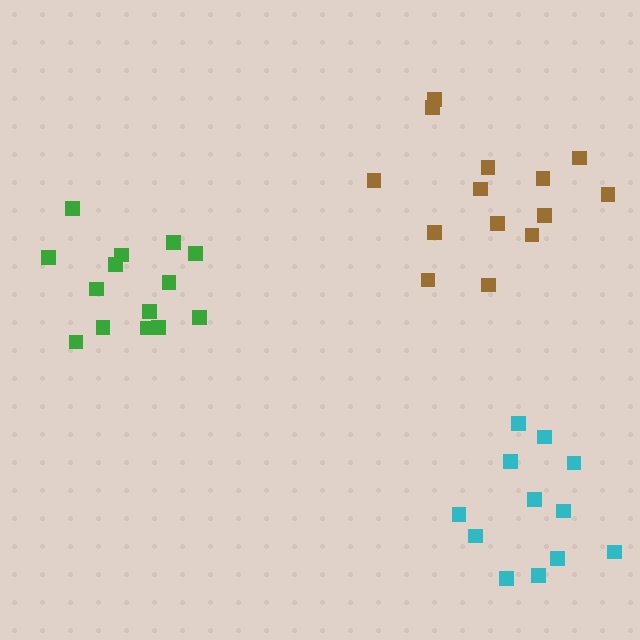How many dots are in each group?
Group 1: 12 dots, Group 2: 14 dots, Group 3: 14 dots (40 total).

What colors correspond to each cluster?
The clusters are colored: cyan, green, brown.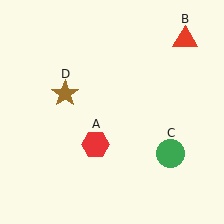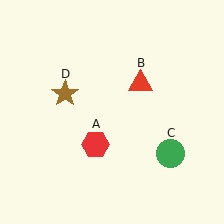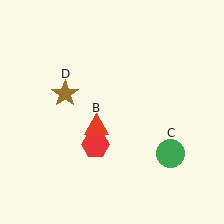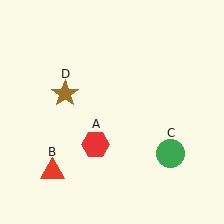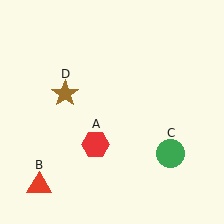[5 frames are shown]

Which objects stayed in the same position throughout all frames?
Red hexagon (object A) and green circle (object C) and brown star (object D) remained stationary.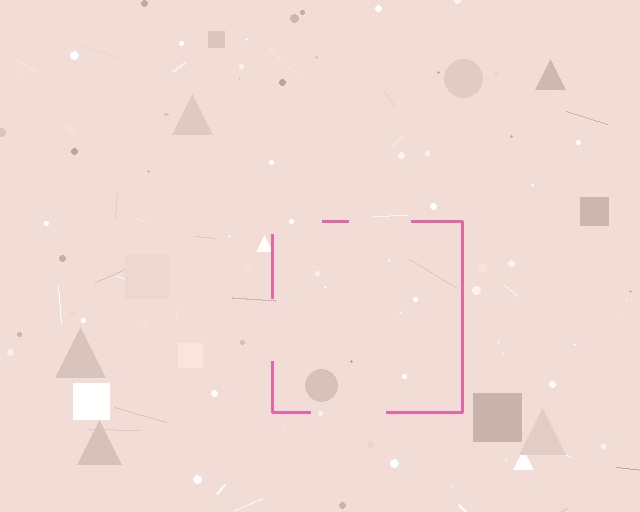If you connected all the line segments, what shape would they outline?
They would outline a square.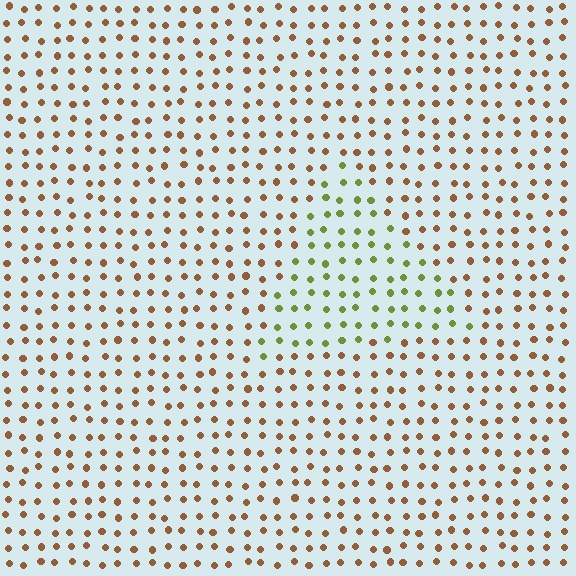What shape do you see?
I see a triangle.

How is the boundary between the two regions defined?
The boundary is defined purely by a slight shift in hue (about 61 degrees). Spacing, size, and orientation are identical on both sides.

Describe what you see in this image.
The image is filled with small brown elements in a uniform arrangement. A triangle-shaped region is visible where the elements are tinted to a slightly different hue, forming a subtle color boundary.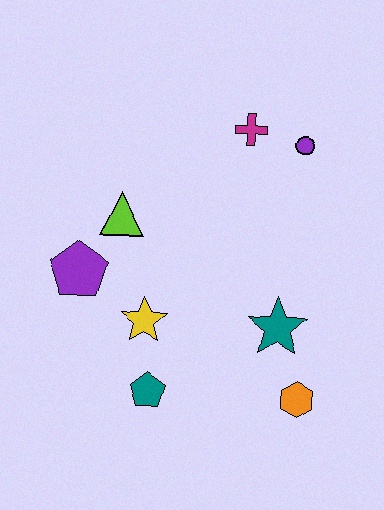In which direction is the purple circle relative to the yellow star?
The purple circle is above the yellow star.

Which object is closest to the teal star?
The orange hexagon is closest to the teal star.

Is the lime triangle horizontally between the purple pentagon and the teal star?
Yes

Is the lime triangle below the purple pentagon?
No